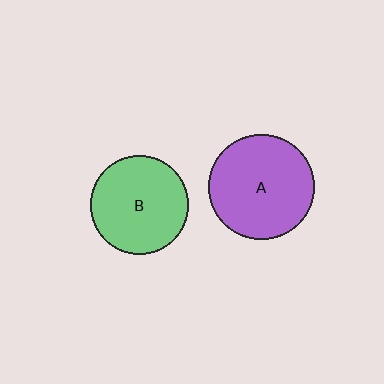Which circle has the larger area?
Circle A (purple).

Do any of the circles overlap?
No, none of the circles overlap.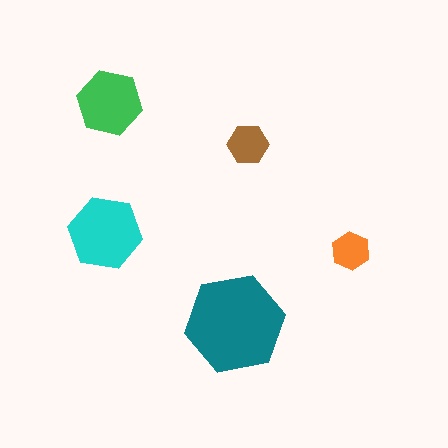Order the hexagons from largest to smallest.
the teal one, the cyan one, the green one, the brown one, the orange one.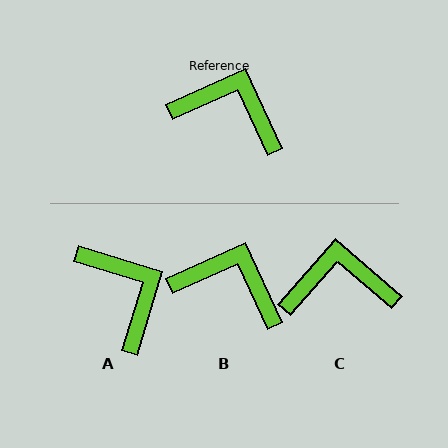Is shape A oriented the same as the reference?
No, it is off by about 41 degrees.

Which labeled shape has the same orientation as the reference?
B.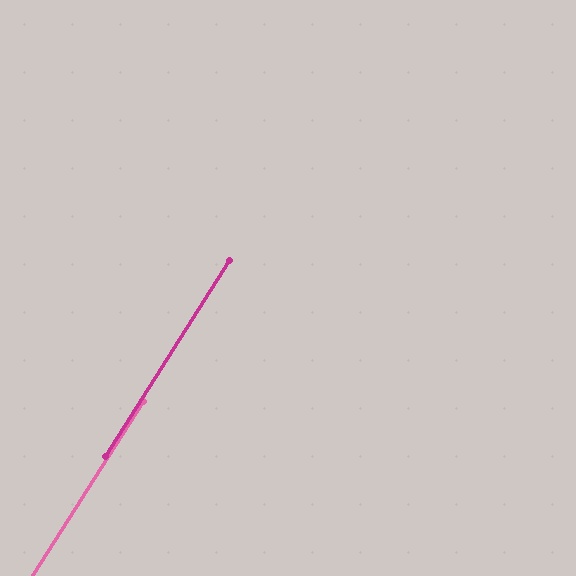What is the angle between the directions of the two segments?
Approximately 0 degrees.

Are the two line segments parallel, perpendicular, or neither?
Parallel — their directions differ by only 0.0°.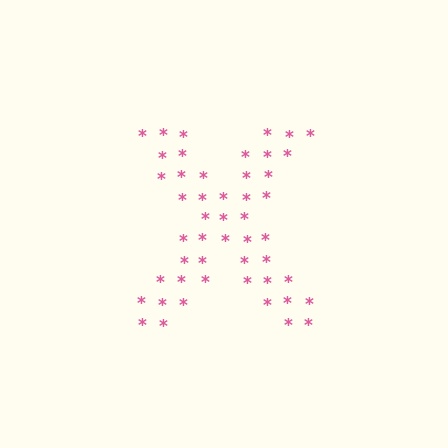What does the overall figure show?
The overall figure shows the letter X.